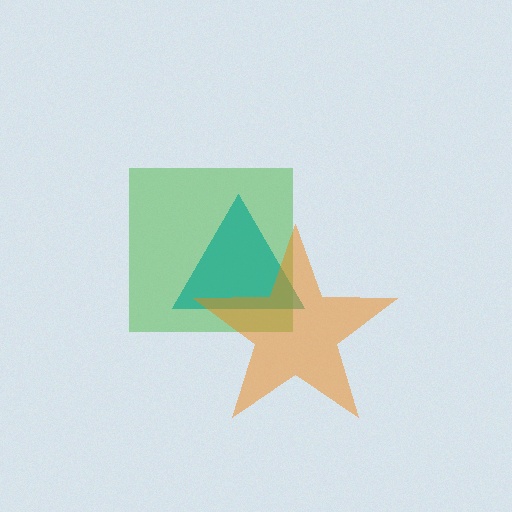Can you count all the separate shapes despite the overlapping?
Yes, there are 3 separate shapes.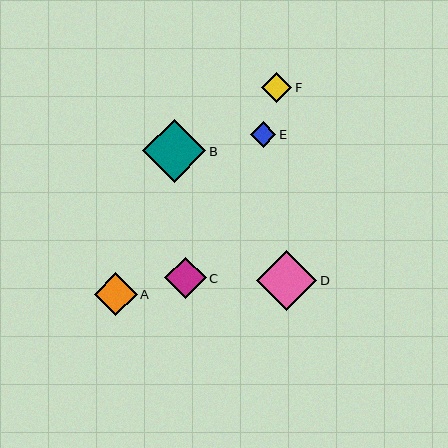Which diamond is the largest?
Diamond B is the largest with a size of approximately 63 pixels.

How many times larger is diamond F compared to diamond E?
Diamond F is approximately 1.2 times the size of diamond E.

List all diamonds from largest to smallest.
From largest to smallest: B, D, A, C, F, E.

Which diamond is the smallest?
Diamond E is the smallest with a size of approximately 26 pixels.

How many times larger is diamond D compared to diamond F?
Diamond D is approximately 2.0 times the size of diamond F.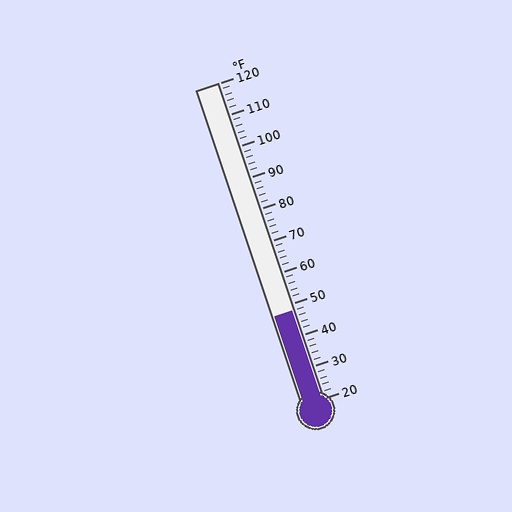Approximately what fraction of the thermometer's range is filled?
The thermometer is filled to approximately 30% of its range.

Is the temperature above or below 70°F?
The temperature is below 70°F.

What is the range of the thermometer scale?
The thermometer scale ranges from 20°F to 120°F.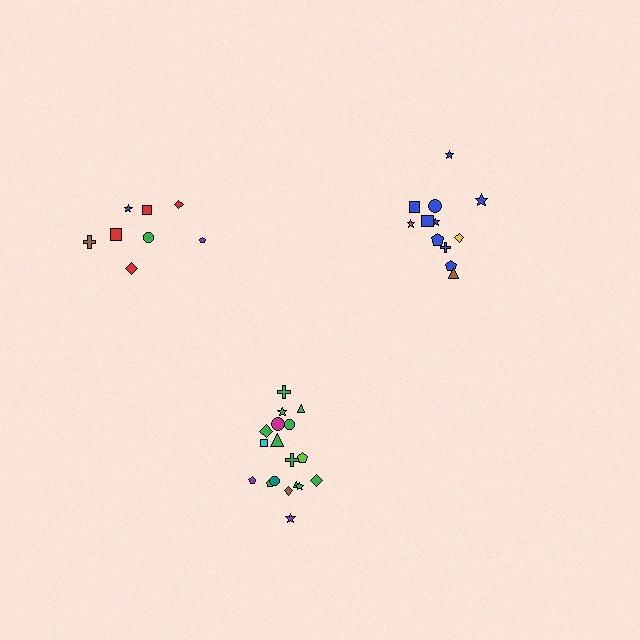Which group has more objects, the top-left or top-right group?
The top-right group.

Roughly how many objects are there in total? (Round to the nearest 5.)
Roughly 40 objects in total.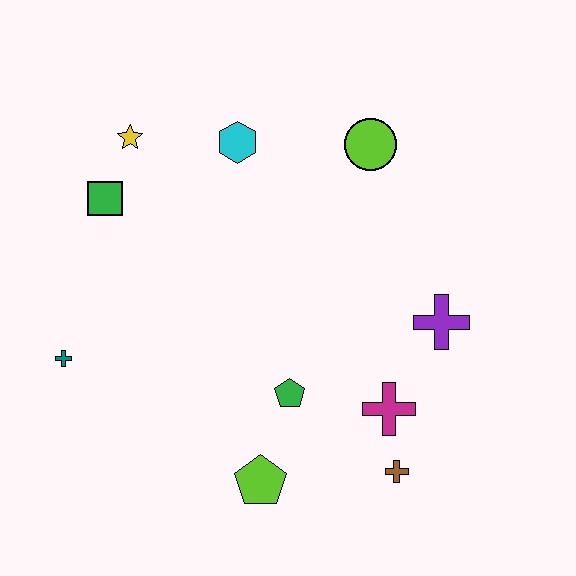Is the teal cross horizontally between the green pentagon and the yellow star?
No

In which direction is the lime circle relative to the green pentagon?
The lime circle is above the green pentagon.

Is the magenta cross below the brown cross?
No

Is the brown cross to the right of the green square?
Yes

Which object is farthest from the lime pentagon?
The yellow star is farthest from the lime pentagon.